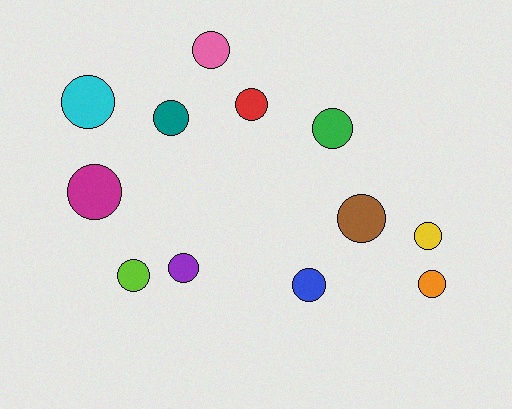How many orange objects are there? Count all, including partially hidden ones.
There is 1 orange object.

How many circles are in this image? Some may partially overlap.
There are 12 circles.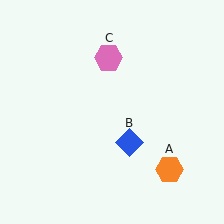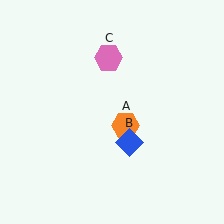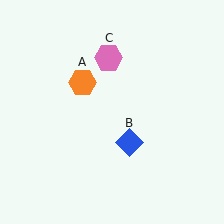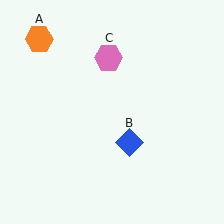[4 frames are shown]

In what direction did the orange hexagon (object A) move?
The orange hexagon (object A) moved up and to the left.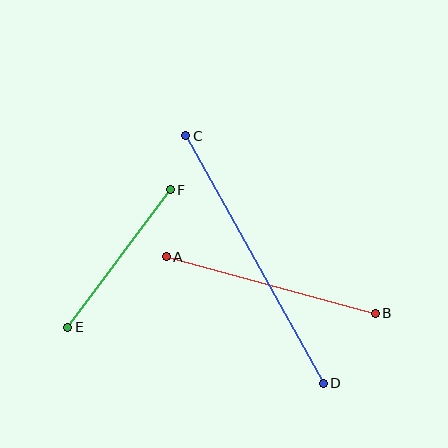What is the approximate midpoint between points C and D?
The midpoint is at approximately (255, 260) pixels.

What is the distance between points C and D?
The distance is approximately 283 pixels.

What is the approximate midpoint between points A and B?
The midpoint is at approximately (271, 285) pixels.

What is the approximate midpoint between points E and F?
The midpoint is at approximately (119, 259) pixels.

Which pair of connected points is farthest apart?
Points C and D are farthest apart.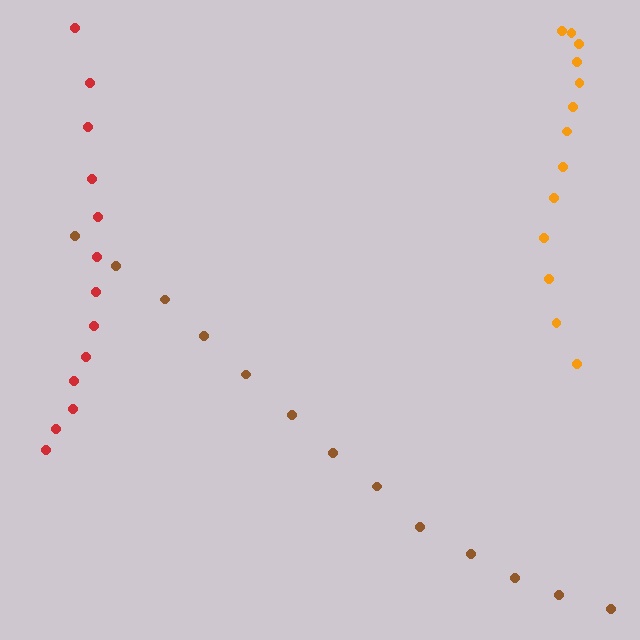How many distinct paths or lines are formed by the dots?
There are 3 distinct paths.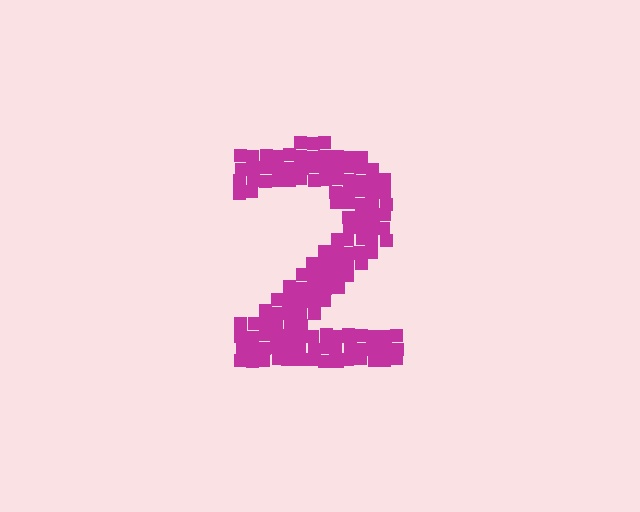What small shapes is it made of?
It is made of small squares.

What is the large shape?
The large shape is the digit 2.